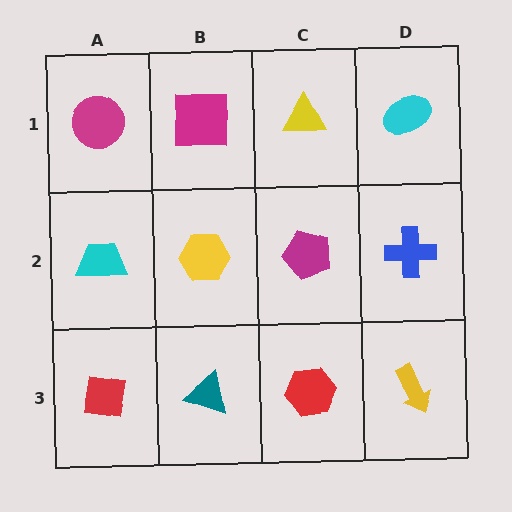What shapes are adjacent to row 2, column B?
A magenta square (row 1, column B), a teal triangle (row 3, column B), a cyan trapezoid (row 2, column A), a magenta pentagon (row 2, column C).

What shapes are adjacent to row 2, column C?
A yellow triangle (row 1, column C), a red hexagon (row 3, column C), a yellow hexagon (row 2, column B), a blue cross (row 2, column D).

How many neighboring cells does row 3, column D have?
2.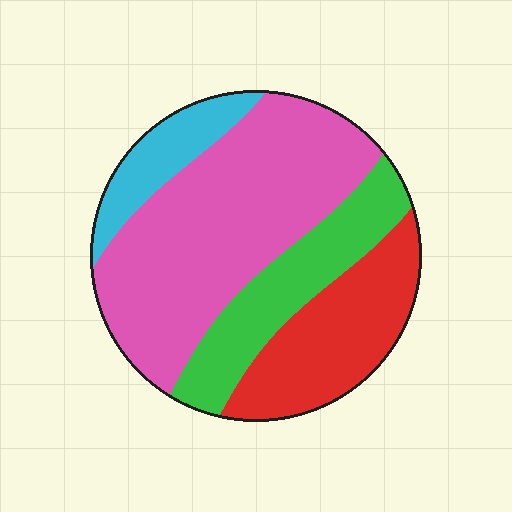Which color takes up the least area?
Cyan, at roughly 10%.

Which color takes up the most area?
Pink, at roughly 45%.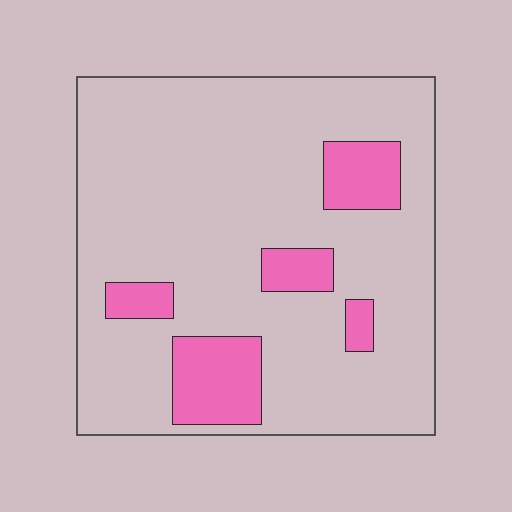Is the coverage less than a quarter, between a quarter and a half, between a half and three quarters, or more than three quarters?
Less than a quarter.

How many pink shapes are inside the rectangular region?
5.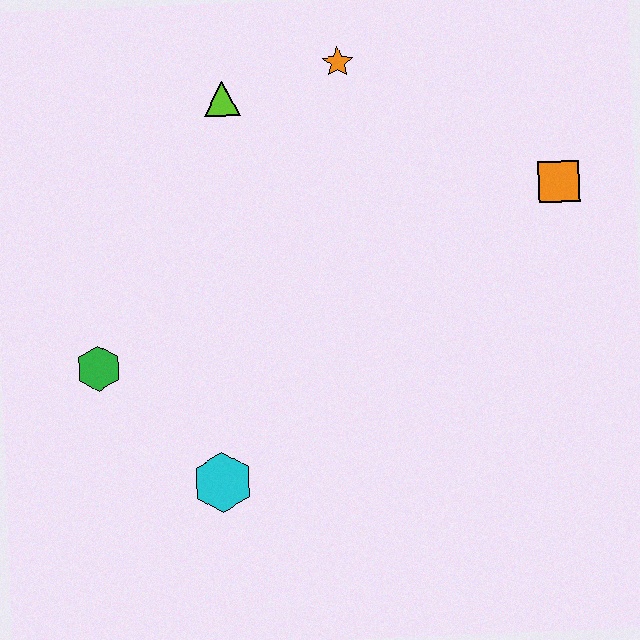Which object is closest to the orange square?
The orange star is closest to the orange square.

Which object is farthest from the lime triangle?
The cyan hexagon is farthest from the lime triangle.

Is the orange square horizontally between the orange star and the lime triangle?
No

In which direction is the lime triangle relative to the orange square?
The lime triangle is to the left of the orange square.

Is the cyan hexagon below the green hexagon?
Yes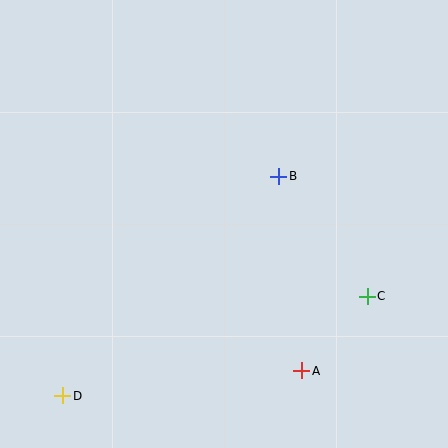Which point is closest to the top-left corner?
Point B is closest to the top-left corner.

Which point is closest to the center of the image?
Point B at (279, 176) is closest to the center.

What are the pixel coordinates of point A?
Point A is at (302, 371).